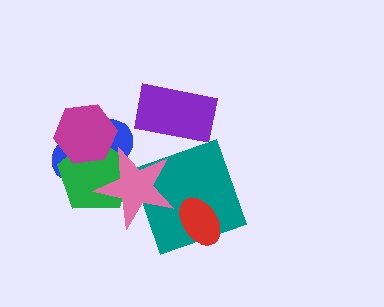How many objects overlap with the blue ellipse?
3 objects overlap with the blue ellipse.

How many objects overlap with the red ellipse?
1 object overlaps with the red ellipse.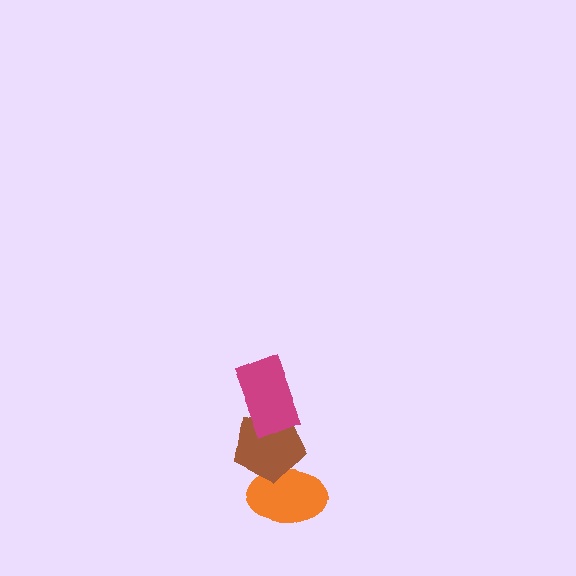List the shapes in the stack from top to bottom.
From top to bottom: the magenta rectangle, the brown pentagon, the orange ellipse.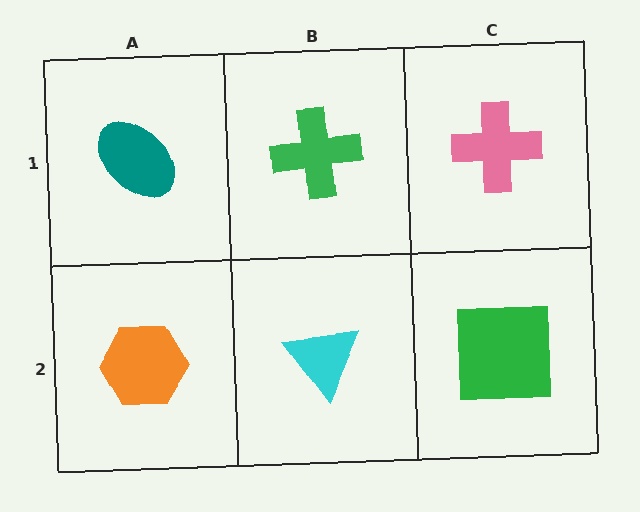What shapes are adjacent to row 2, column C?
A pink cross (row 1, column C), a cyan triangle (row 2, column B).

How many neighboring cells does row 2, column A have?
2.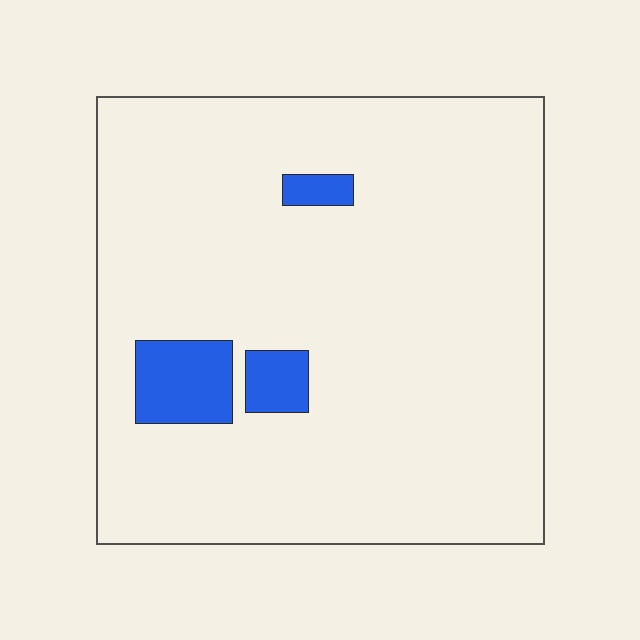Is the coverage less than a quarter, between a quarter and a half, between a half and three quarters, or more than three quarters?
Less than a quarter.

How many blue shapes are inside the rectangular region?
3.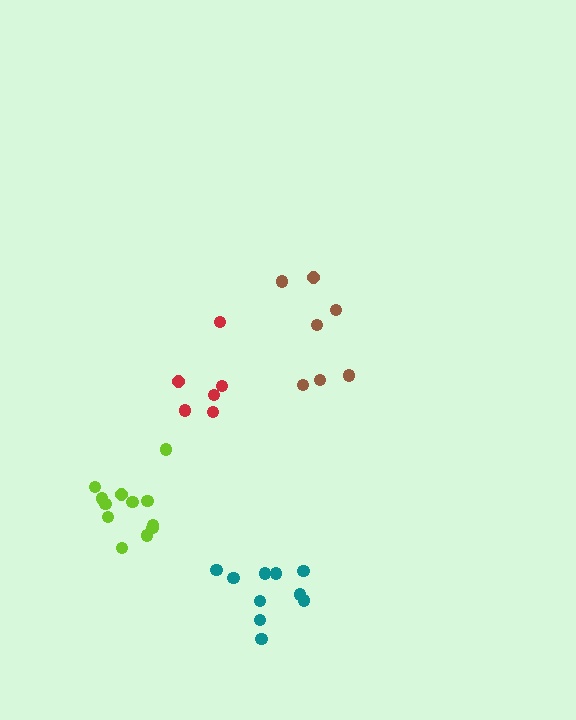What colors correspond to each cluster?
The clusters are colored: teal, red, brown, lime.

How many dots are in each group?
Group 1: 10 dots, Group 2: 6 dots, Group 3: 7 dots, Group 4: 12 dots (35 total).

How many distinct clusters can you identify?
There are 4 distinct clusters.